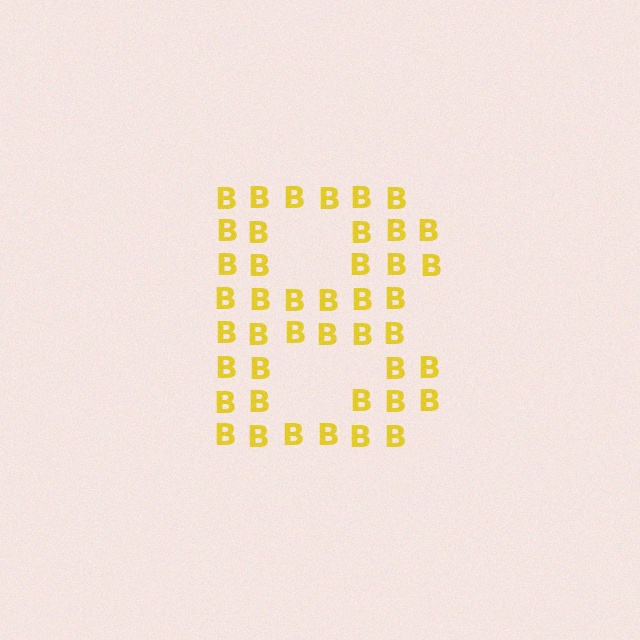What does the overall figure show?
The overall figure shows the letter B.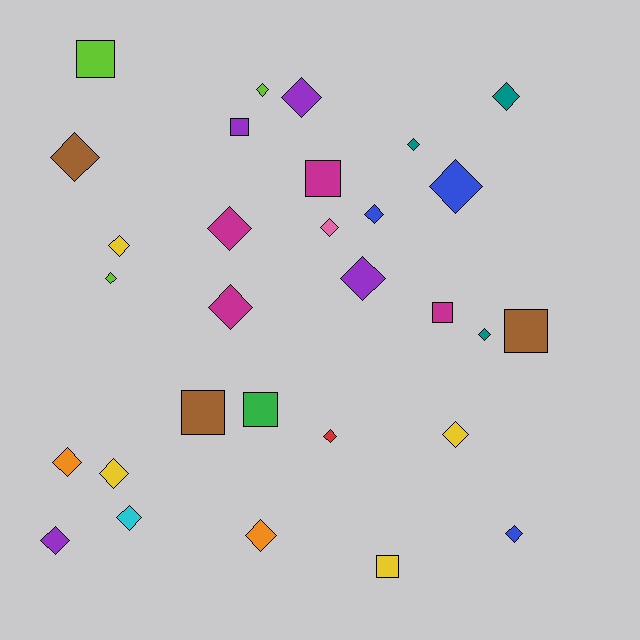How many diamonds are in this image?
There are 22 diamonds.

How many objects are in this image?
There are 30 objects.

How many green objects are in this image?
There is 1 green object.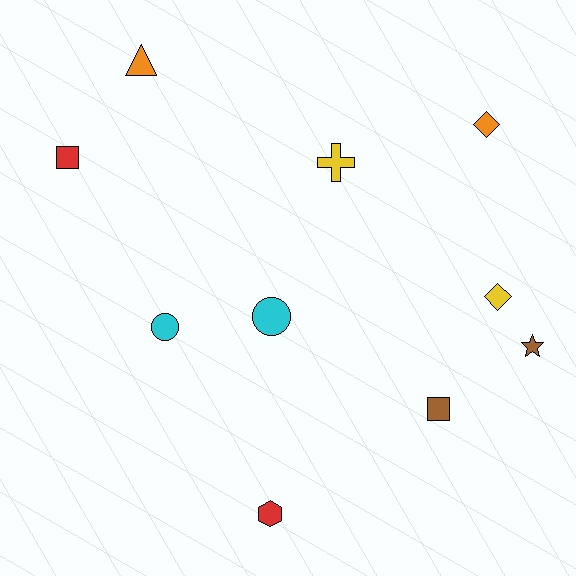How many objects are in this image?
There are 10 objects.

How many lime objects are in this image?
There are no lime objects.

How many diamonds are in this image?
There are 2 diamonds.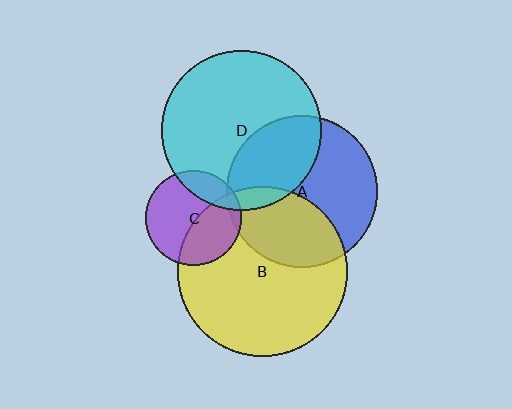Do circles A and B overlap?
Yes.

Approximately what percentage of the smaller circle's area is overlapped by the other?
Approximately 35%.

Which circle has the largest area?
Circle B (yellow).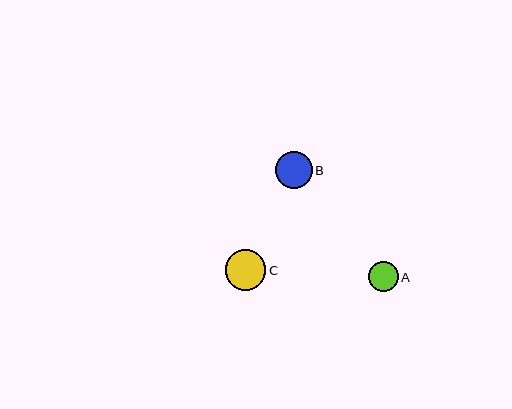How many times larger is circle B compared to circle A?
Circle B is approximately 1.3 times the size of circle A.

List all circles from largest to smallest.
From largest to smallest: C, B, A.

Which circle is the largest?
Circle C is the largest with a size of approximately 40 pixels.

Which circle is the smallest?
Circle A is the smallest with a size of approximately 29 pixels.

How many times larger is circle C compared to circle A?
Circle C is approximately 1.4 times the size of circle A.